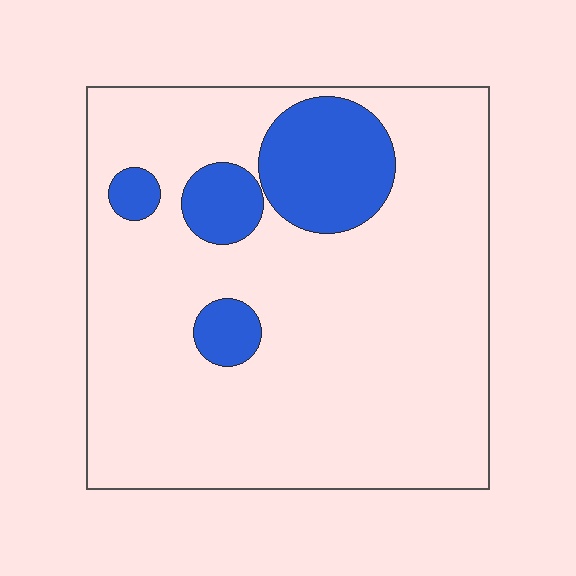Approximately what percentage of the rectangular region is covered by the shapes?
Approximately 15%.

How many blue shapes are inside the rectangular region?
4.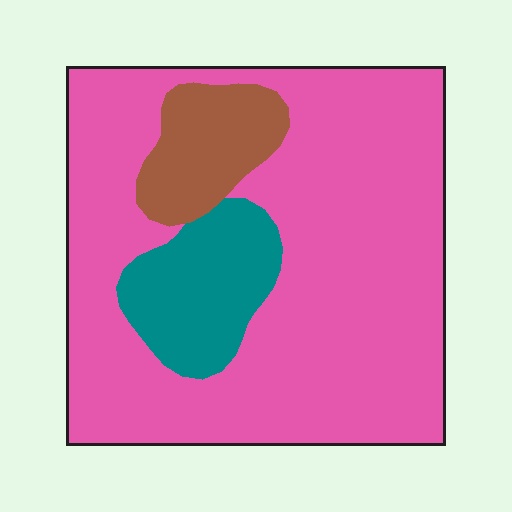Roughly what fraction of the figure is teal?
Teal takes up about one eighth (1/8) of the figure.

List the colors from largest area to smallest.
From largest to smallest: pink, teal, brown.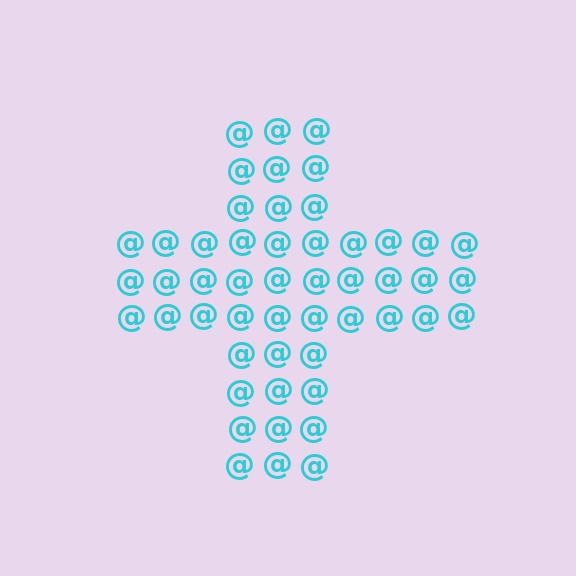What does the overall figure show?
The overall figure shows a cross.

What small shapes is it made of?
It is made of small at signs.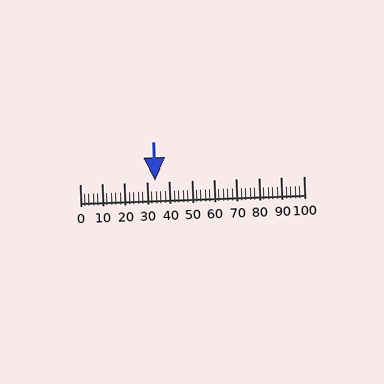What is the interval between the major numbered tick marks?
The major tick marks are spaced 10 units apart.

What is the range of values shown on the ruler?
The ruler shows values from 0 to 100.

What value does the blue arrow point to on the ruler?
The blue arrow points to approximately 34.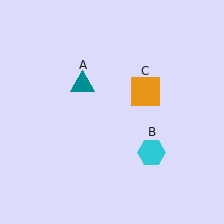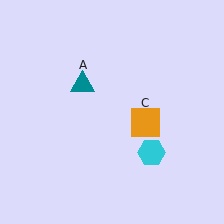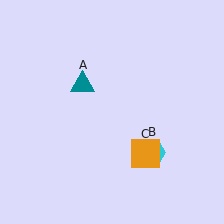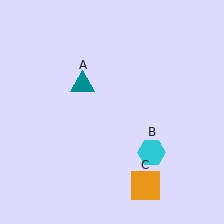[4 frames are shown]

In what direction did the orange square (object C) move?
The orange square (object C) moved down.